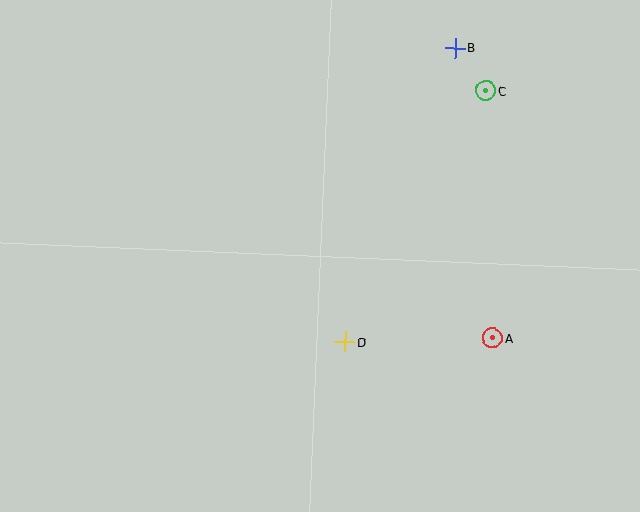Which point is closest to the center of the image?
Point D at (345, 342) is closest to the center.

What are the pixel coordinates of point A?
Point A is at (492, 338).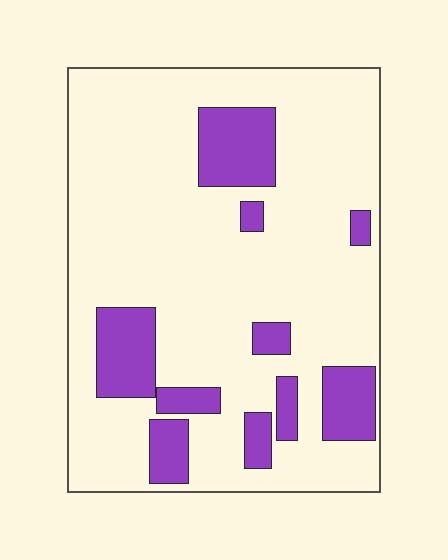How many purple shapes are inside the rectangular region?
10.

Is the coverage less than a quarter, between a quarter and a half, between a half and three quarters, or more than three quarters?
Less than a quarter.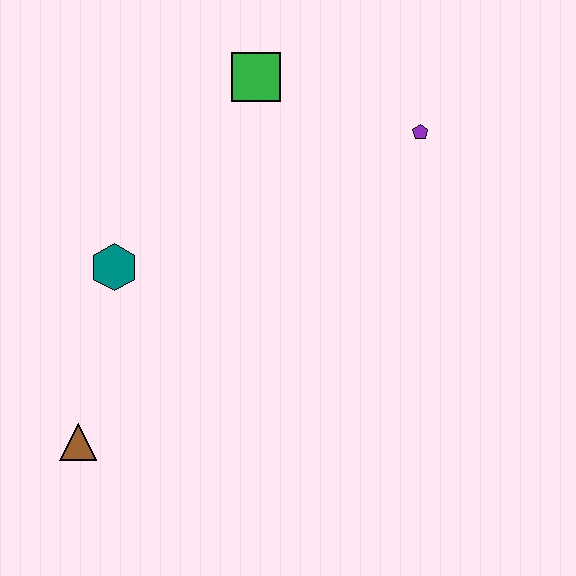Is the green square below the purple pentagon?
No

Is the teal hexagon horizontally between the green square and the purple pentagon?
No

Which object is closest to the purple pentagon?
The green square is closest to the purple pentagon.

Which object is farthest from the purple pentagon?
The brown triangle is farthest from the purple pentagon.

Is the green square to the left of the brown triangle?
No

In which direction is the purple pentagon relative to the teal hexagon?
The purple pentagon is to the right of the teal hexagon.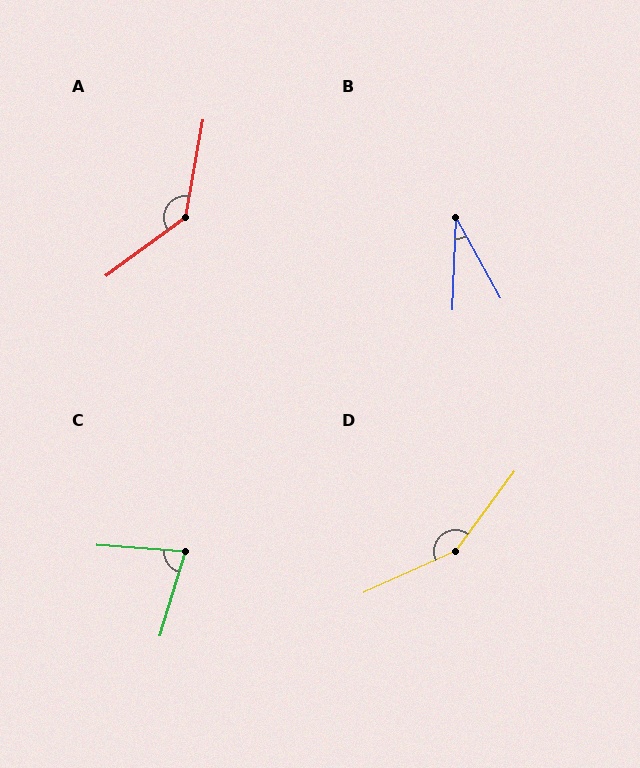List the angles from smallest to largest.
B (31°), C (77°), A (137°), D (151°).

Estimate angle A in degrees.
Approximately 137 degrees.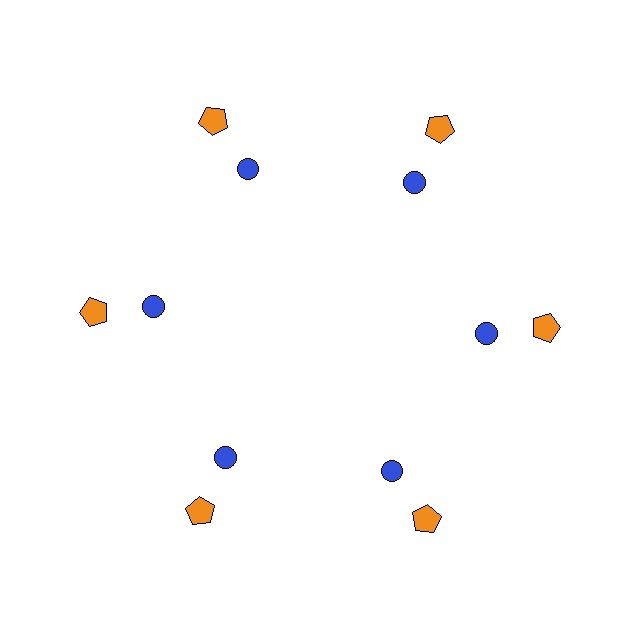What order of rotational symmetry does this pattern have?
This pattern has 6-fold rotational symmetry.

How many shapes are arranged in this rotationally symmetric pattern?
There are 12 shapes, arranged in 6 groups of 2.